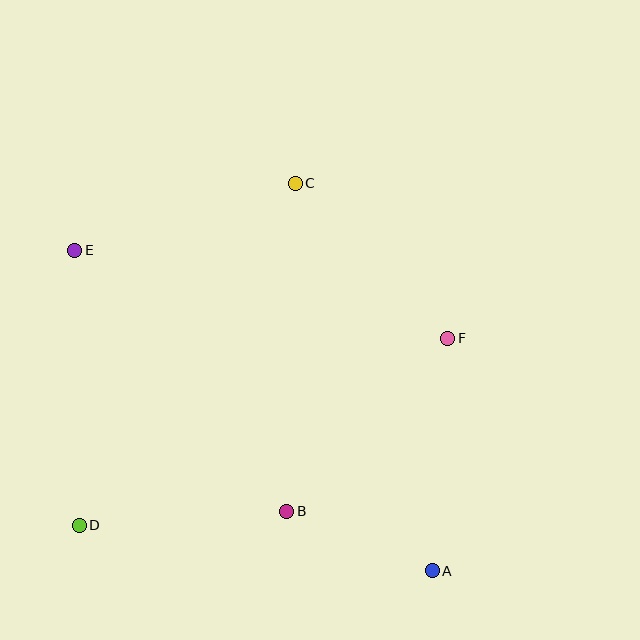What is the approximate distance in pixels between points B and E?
The distance between B and E is approximately 336 pixels.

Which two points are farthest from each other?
Points A and E are farthest from each other.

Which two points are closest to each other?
Points A and B are closest to each other.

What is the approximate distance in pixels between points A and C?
The distance between A and C is approximately 411 pixels.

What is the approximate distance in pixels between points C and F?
The distance between C and F is approximately 218 pixels.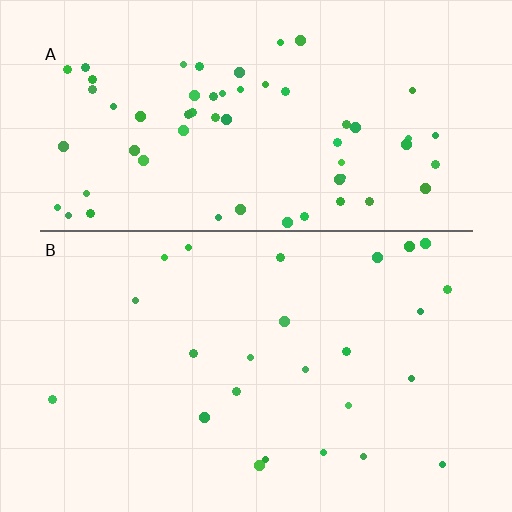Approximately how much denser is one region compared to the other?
Approximately 2.5× — region A over region B.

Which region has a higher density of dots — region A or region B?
A (the top).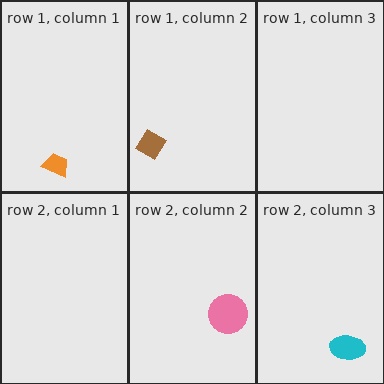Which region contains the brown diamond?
The row 1, column 2 region.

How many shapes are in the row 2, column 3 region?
1.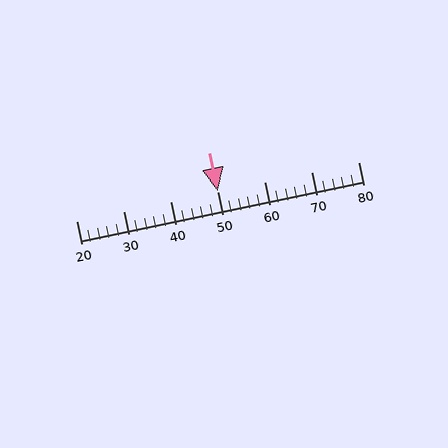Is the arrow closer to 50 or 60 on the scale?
The arrow is closer to 50.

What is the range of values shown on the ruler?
The ruler shows values from 20 to 80.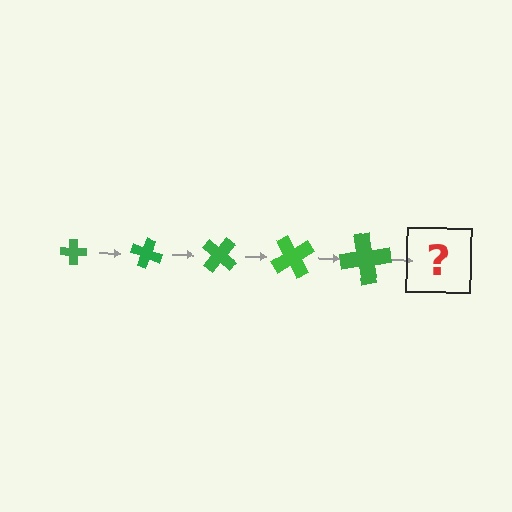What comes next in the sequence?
The next element should be a cross, larger than the previous one and rotated 100 degrees from the start.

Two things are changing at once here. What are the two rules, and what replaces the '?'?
The two rules are that the cross grows larger each step and it rotates 20 degrees each step. The '?' should be a cross, larger than the previous one and rotated 100 degrees from the start.